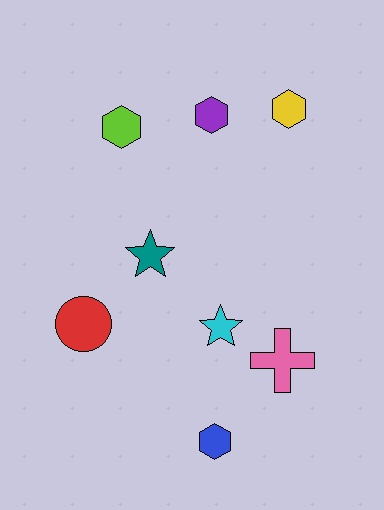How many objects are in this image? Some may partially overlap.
There are 8 objects.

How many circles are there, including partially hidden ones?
There is 1 circle.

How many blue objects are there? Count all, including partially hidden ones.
There is 1 blue object.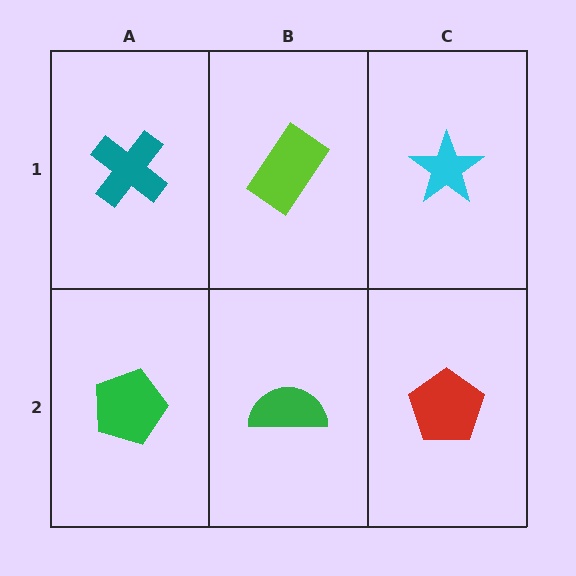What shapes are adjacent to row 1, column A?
A green pentagon (row 2, column A), a lime rectangle (row 1, column B).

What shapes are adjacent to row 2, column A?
A teal cross (row 1, column A), a green semicircle (row 2, column B).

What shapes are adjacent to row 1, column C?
A red pentagon (row 2, column C), a lime rectangle (row 1, column B).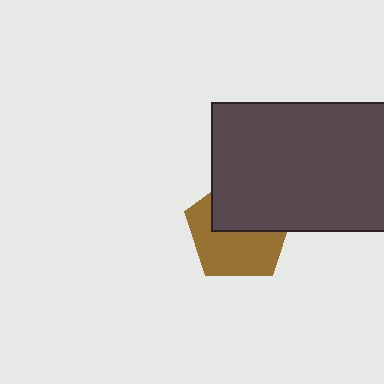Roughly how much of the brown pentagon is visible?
About half of it is visible (roughly 55%).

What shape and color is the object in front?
The object in front is a dark gray rectangle.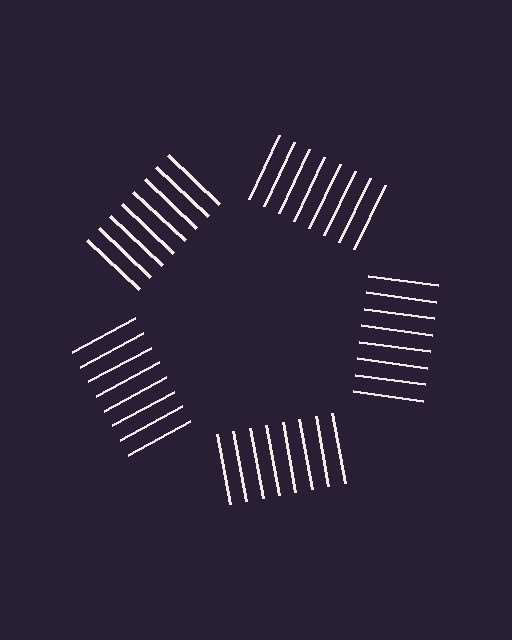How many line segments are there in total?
40 — 8 along each of the 5 edges.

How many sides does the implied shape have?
5 sides — the line-ends trace a pentagon.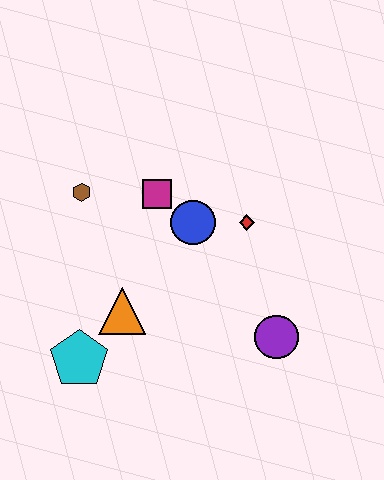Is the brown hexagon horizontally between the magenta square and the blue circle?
No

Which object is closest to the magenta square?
The blue circle is closest to the magenta square.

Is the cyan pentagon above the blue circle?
No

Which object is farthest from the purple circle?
The brown hexagon is farthest from the purple circle.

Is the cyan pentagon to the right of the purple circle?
No